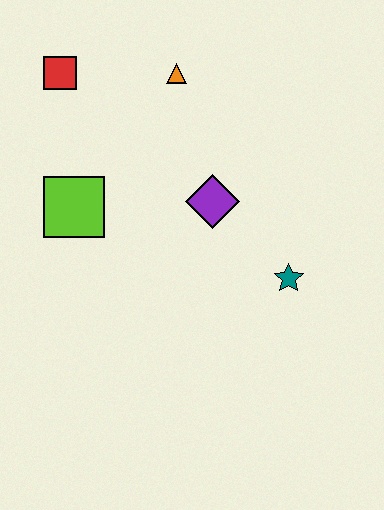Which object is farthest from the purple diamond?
The red square is farthest from the purple diamond.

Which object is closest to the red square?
The orange triangle is closest to the red square.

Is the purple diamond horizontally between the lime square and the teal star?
Yes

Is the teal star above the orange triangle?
No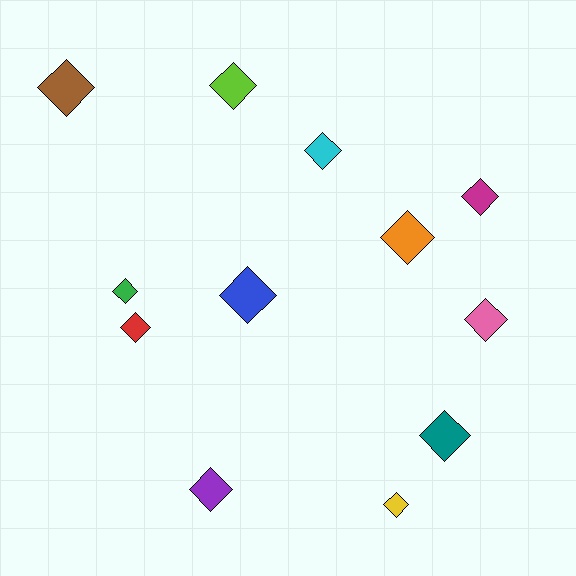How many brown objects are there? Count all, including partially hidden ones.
There is 1 brown object.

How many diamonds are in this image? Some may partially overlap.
There are 12 diamonds.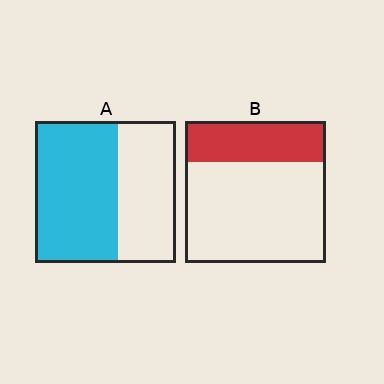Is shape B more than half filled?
No.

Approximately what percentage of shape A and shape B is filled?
A is approximately 60% and B is approximately 30%.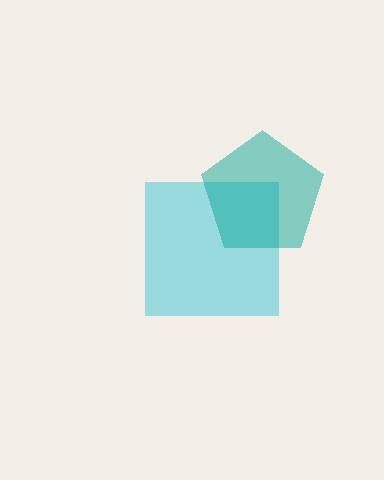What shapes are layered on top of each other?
The layered shapes are: a cyan square, a teal pentagon.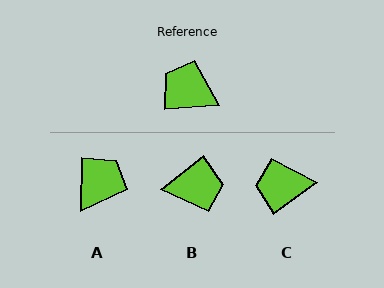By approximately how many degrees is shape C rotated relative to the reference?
Approximately 34 degrees counter-clockwise.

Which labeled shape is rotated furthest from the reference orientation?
B, about 144 degrees away.